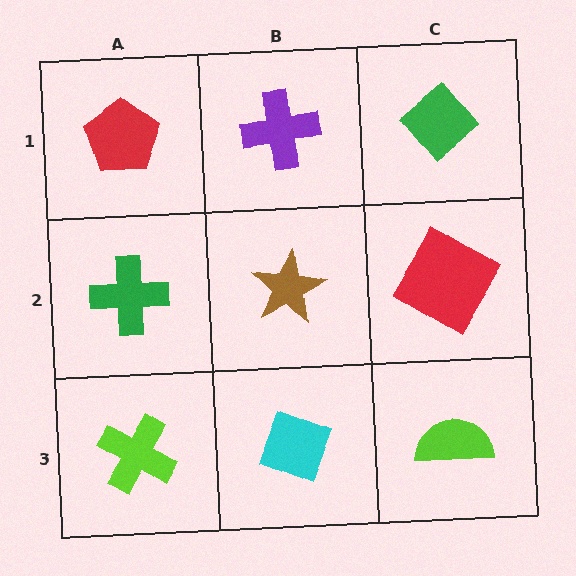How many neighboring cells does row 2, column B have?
4.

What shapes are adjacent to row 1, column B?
A brown star (row 2, column B), a red pentagon (row 1, column A), a green diamond (row 1, column C).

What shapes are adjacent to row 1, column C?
A red diamond (row 2, column C), a purple cross (row 1, column B).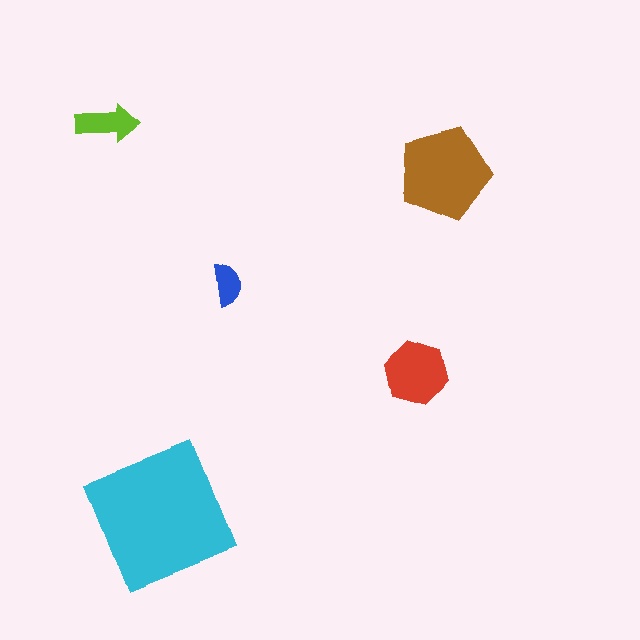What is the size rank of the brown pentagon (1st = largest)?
2nd.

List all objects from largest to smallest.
The cyan square, the brown pentagon, the red hexagon, the lime arrow, the blue semicircle.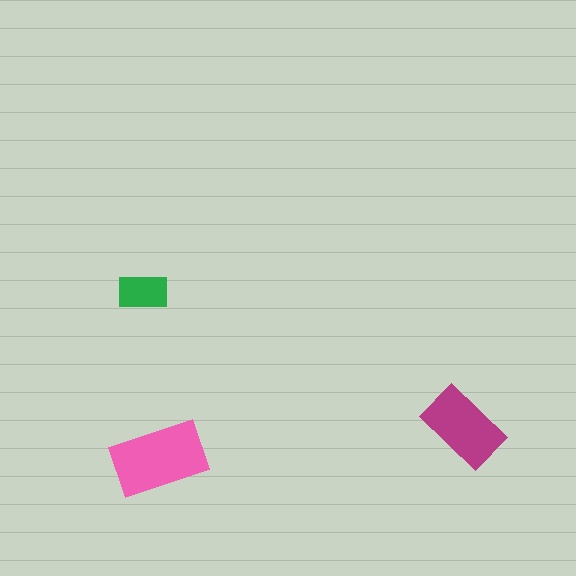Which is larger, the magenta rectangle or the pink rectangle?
The pink one.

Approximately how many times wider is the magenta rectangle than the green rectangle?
About 1.5 times wider.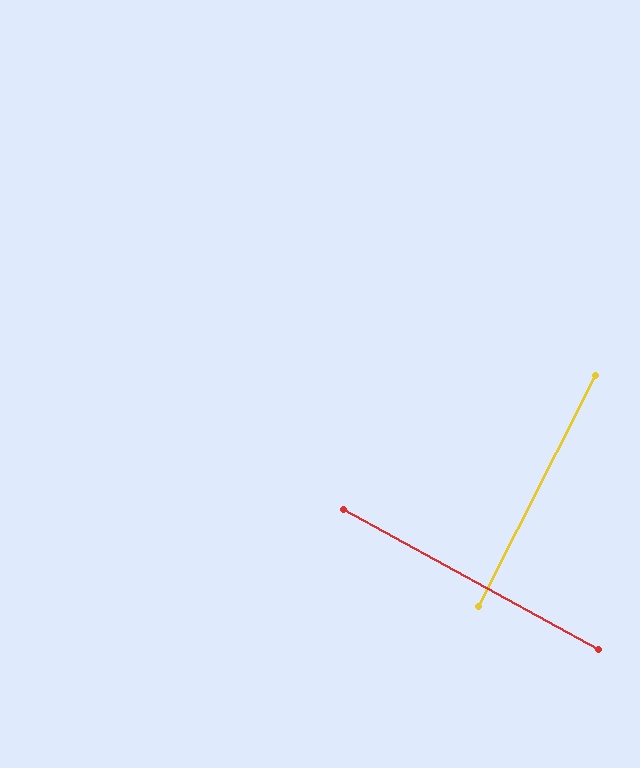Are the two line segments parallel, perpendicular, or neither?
Perpendicular — they meet at approximately 88°.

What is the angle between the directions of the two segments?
Approximately 88 degrees.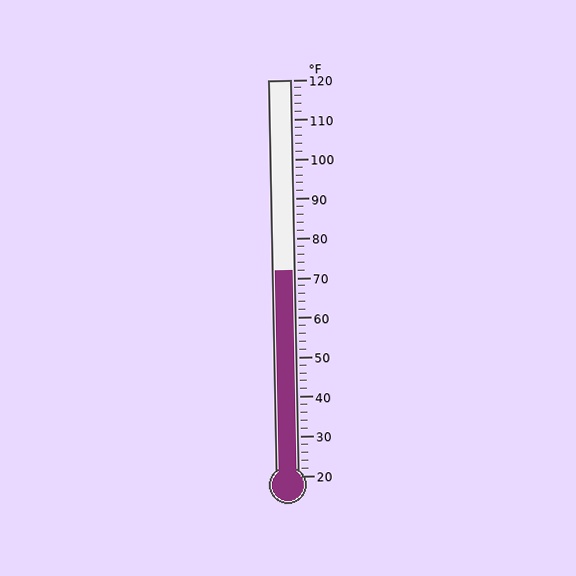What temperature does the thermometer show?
The thermometer shows approximately 72°F.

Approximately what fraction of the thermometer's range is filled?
The thermometer is filled to approximately 50% of its range.